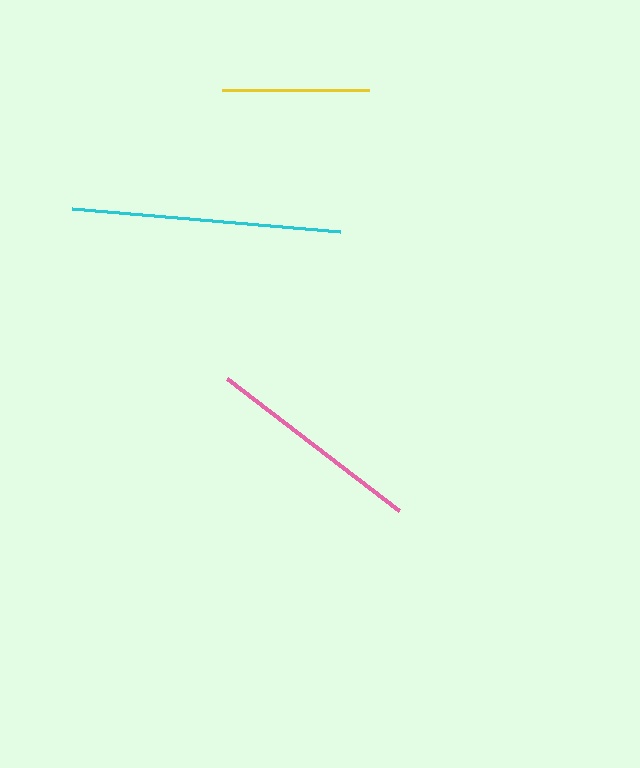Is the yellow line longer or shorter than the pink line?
The pink line is longer than the yellow line.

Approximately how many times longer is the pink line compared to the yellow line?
The pink line is approximately 1.5 times the length of the yellow line.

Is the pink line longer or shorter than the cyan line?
The cyan line is longer than the pink line.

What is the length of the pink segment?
The pink segment is approximately 217 pixels long.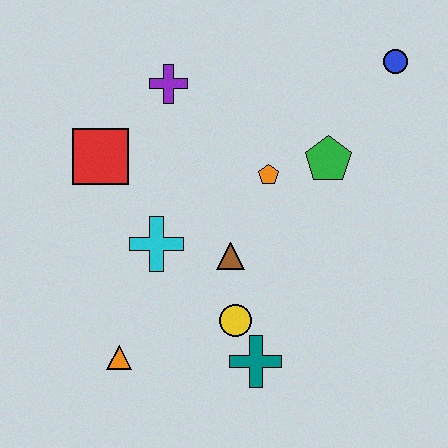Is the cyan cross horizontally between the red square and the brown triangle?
Yes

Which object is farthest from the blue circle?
The orange triangle is farthest from the blue circle.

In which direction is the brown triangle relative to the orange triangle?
The brown triangle is to the right of the orange triangle.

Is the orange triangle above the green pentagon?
No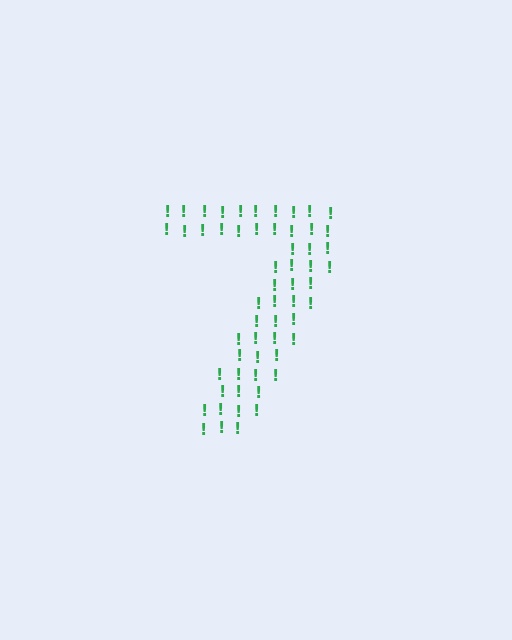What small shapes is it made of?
It is made of small exclamation marks.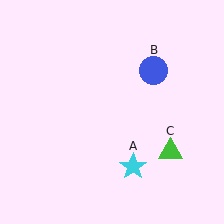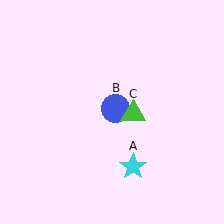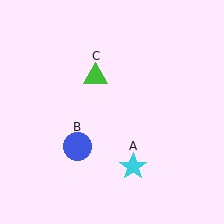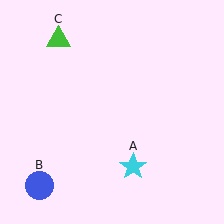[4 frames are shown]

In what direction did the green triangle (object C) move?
The green triangle (object C) moved up and to the left.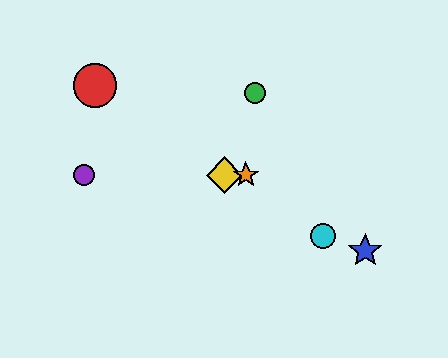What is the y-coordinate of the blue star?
The blue star is at y≈251.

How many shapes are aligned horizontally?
3 shapes (the yellow diamond, the purple circle, the orange star) are aligned horizontally.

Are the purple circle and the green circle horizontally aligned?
No, the purple circle is at y≈175 and the green circle is at y≈93.